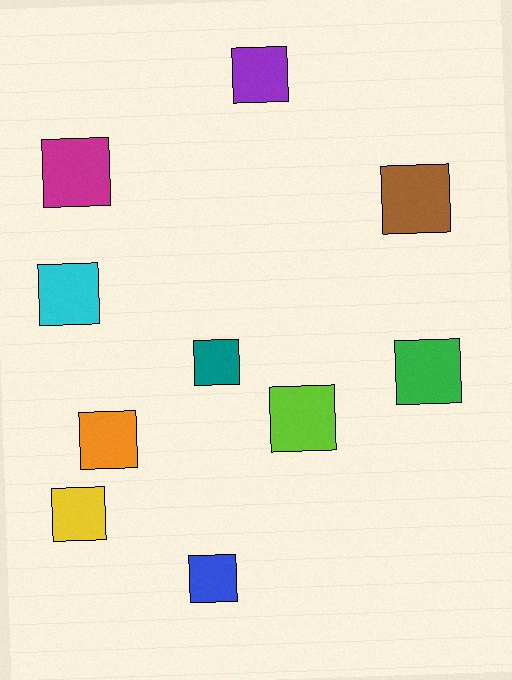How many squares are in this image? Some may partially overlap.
There are 10 squares.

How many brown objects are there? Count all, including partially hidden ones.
There is 1 brown object.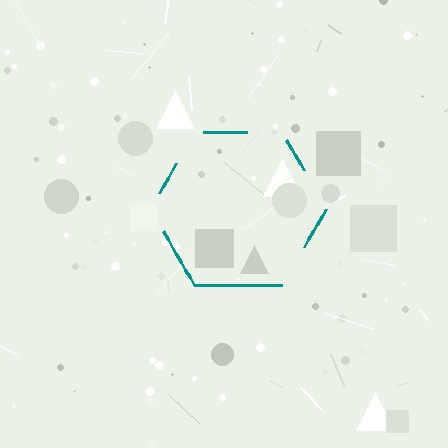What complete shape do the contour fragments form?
The contour fragments form a hexagon.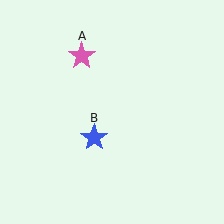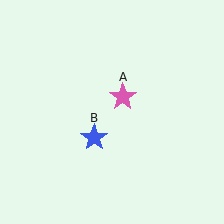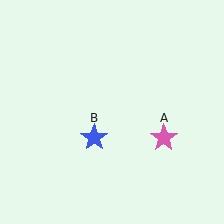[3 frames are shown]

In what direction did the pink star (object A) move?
The pink star (object A) moved down and to the right.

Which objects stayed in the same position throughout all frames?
Blue star (object B) remained stationary.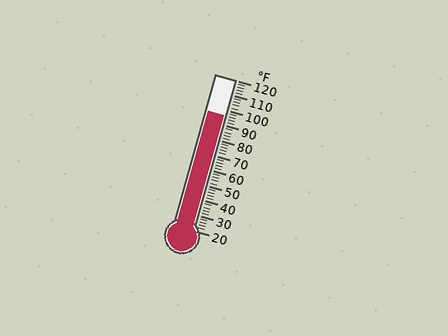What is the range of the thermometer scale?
The thermometer scale ranges from 20°F to 120°F.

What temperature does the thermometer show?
The thermometer shows approximately 96°F.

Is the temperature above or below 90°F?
The temperature is above 90°F.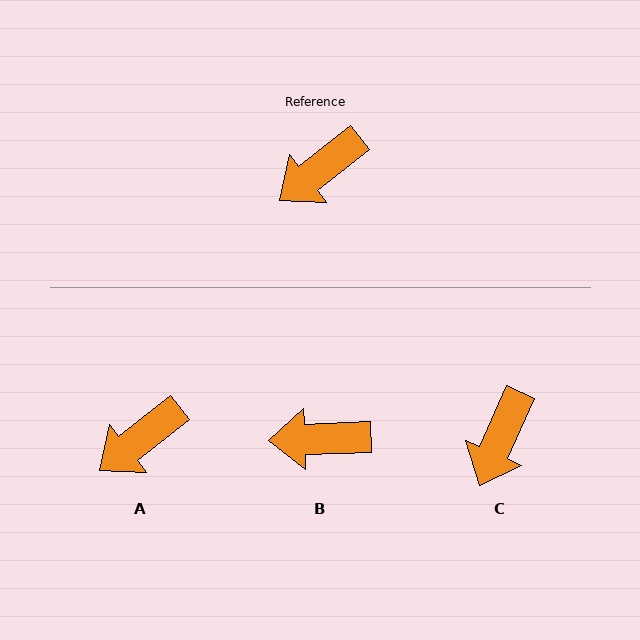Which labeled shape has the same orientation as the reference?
A.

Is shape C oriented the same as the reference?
No, it is off by about 29 degrees.